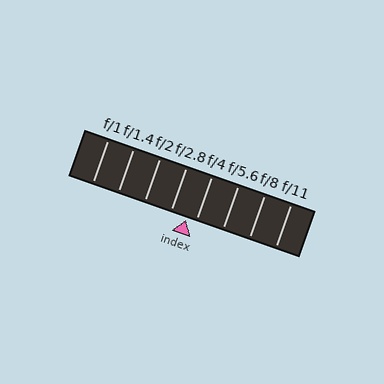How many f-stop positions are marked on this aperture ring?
There are 8 f-stop positions marked.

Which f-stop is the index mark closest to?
The index mark is closest to f/4.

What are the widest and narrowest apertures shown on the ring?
The widest aperture shown is f/1 and the narrowest is f/11.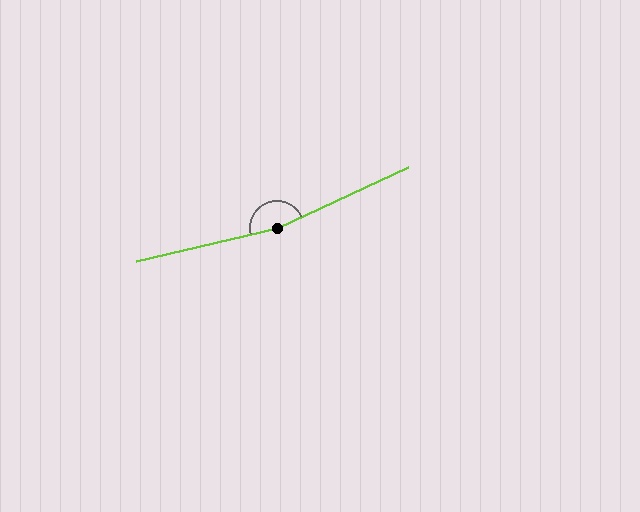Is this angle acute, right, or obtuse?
It is obtuse.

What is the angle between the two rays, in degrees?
Approximately 168 degrees.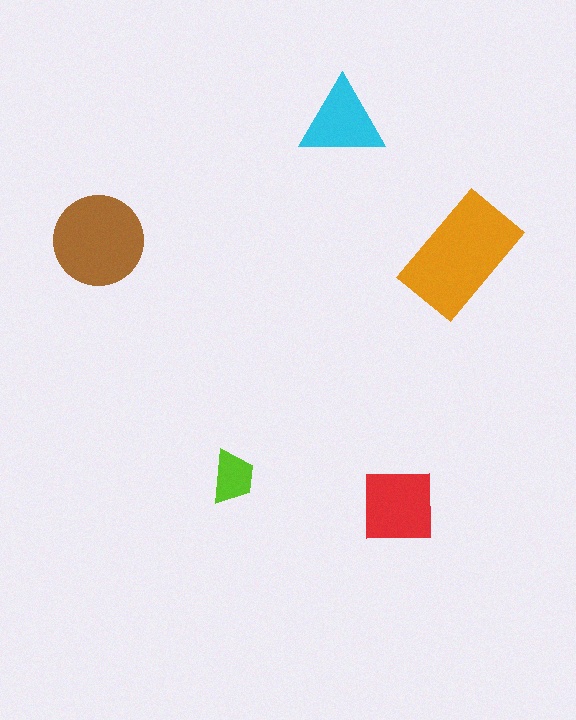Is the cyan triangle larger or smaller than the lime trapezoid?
Larger.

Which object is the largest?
The orange rectangle.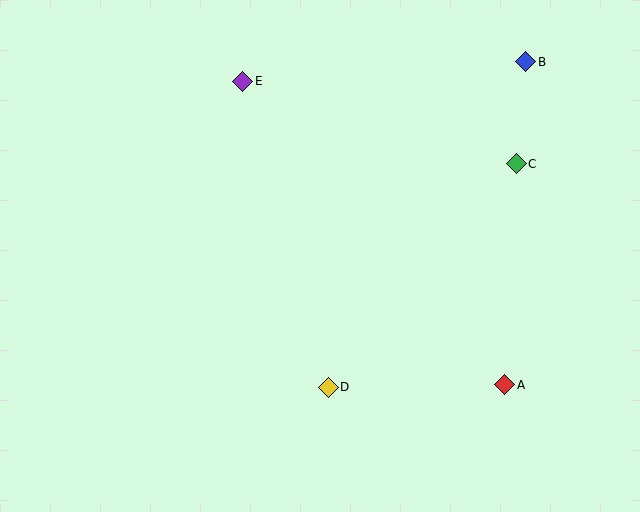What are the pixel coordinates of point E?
Point E is at (243, 81).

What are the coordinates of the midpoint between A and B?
The midpoint between A and B is at (515, 223).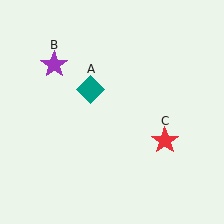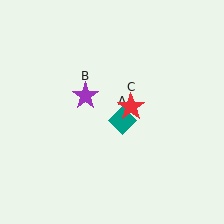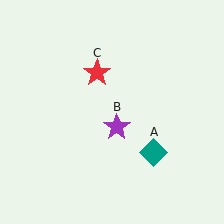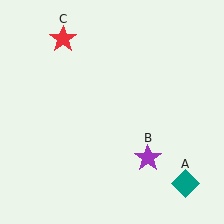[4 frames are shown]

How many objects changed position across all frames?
3 objects changed position: teal diamond (object A), purple star (object B), red star (object C).